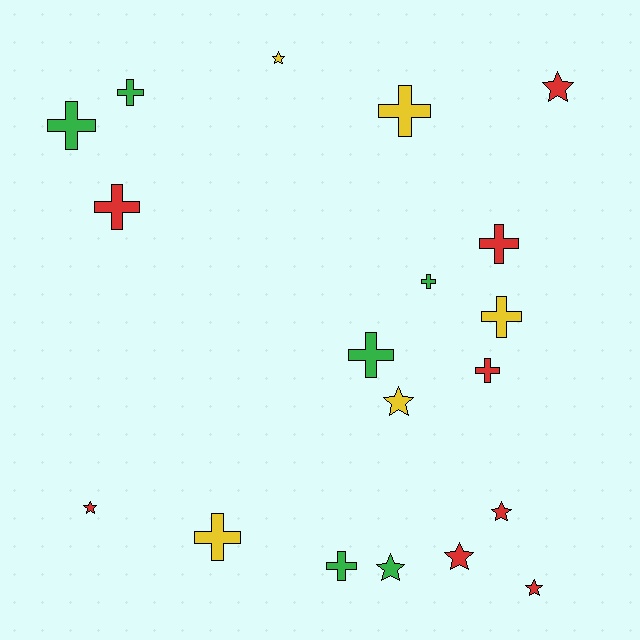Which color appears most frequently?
Red, with 8 objects.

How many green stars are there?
There is 1 green star.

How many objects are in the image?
There are 19 objects.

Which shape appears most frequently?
Cross, with 11 objects.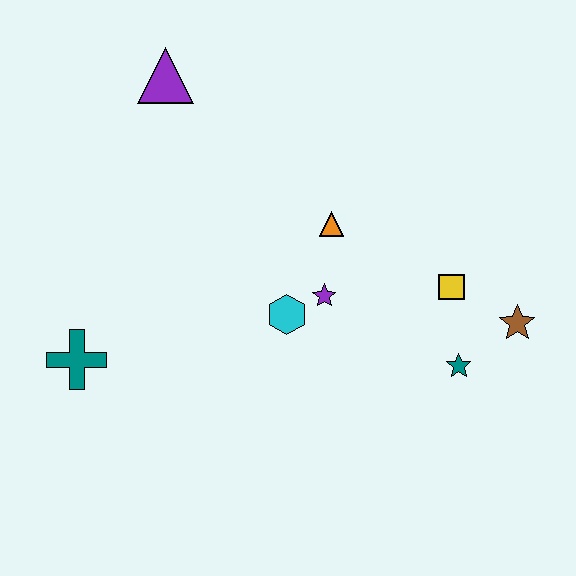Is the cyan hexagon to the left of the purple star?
Yes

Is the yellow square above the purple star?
Yes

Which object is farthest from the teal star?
The purple triangle is farthest from the teal star.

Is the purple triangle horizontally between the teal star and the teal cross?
Yes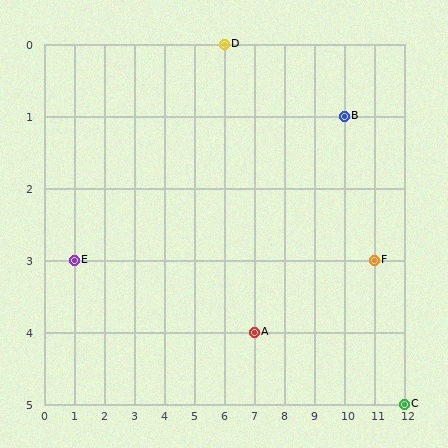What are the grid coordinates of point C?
Point C is at grid coordinates (12, 5).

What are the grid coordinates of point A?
Point A is at grid coordinates (7, 4).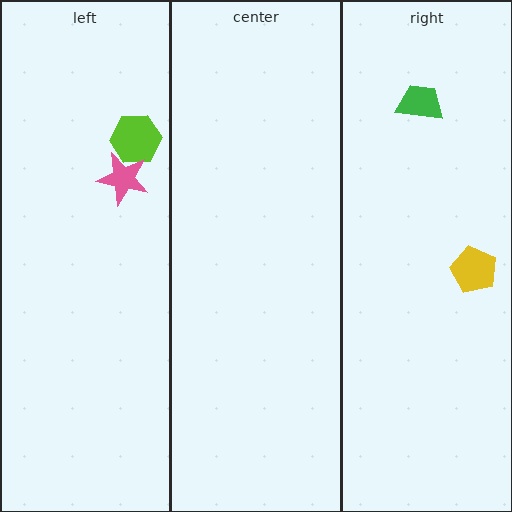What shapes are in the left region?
The lime hexagon, the pink star.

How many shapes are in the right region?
2.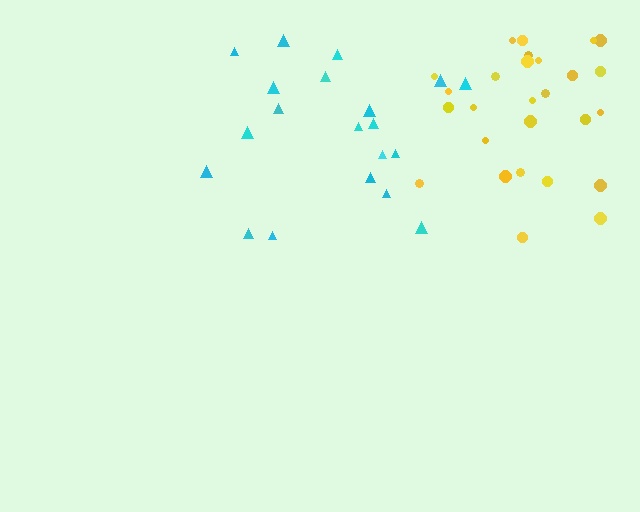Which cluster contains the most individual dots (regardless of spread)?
Yellow (27).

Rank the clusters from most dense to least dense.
yellow, cyan.